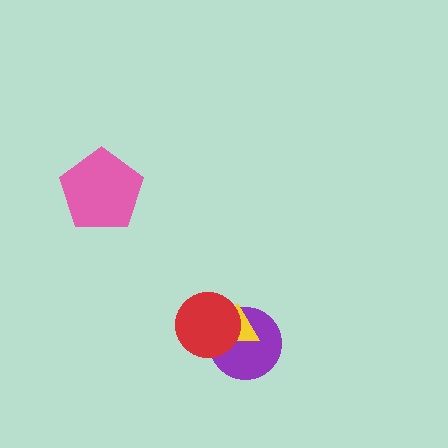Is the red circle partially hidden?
No, no other shape covers it.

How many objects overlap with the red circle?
2 objects overlap with the red circle.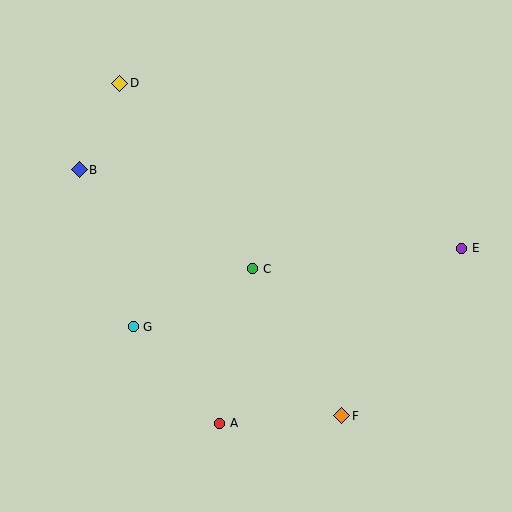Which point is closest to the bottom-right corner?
Point F is closest to the bottom-right corner.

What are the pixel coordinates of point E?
Point E is at (462, 248).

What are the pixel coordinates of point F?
Point F is at (342, 416).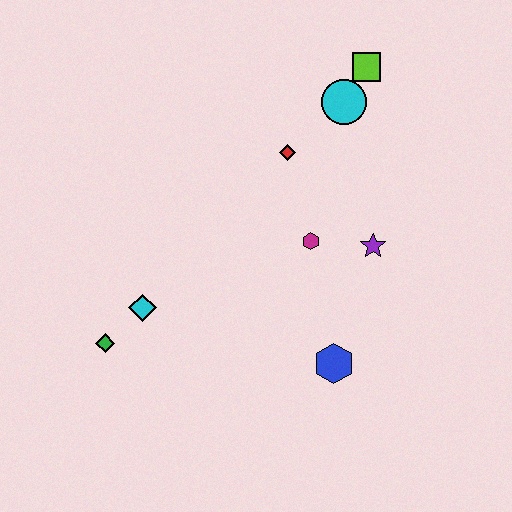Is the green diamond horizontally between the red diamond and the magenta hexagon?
No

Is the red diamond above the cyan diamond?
Yes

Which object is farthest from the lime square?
The green diamond is farthest from the lime square.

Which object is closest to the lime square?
The cyan circle is closest to the lime square.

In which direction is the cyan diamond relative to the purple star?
The cyan diamond is to the left of the purple star.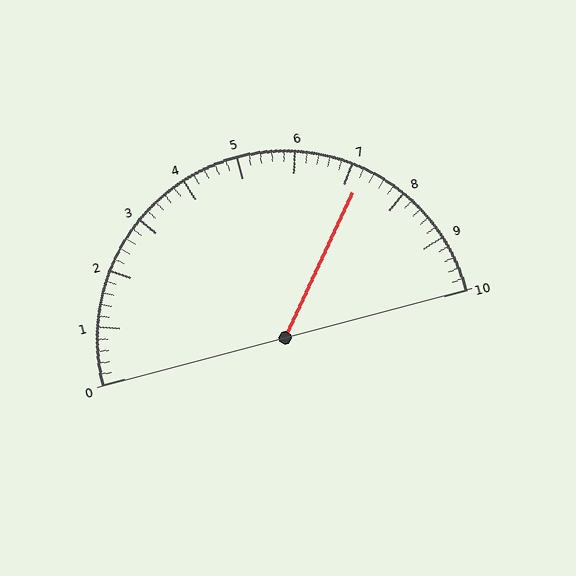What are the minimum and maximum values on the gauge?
The gauge ranges from 0 to 10.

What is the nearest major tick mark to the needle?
The nearest major tick mark is 7.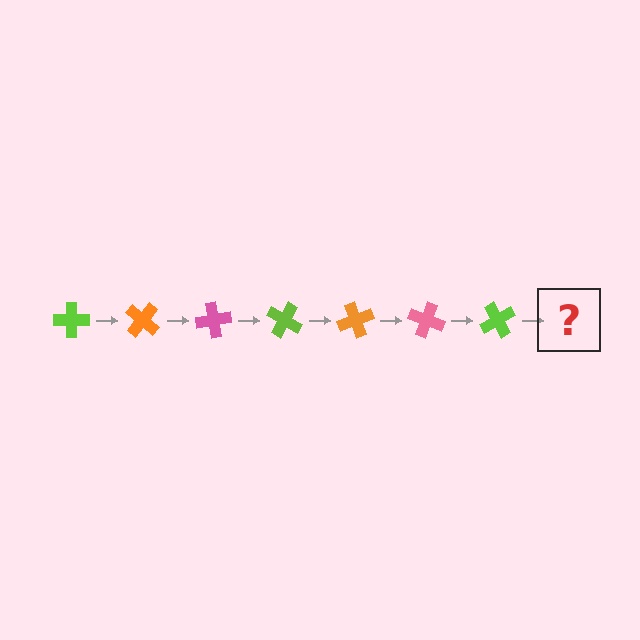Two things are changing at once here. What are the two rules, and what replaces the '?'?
The two rules are that it rotates 40 degrees each step and the color cycles through lime, orange, and pink. The '?' should be an orange cross, rotated 280 degrees from the start.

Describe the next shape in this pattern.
It should be an orange cross, rotated 280 degrees from the start.